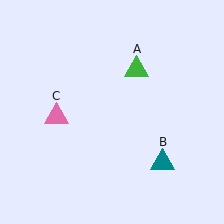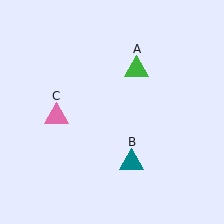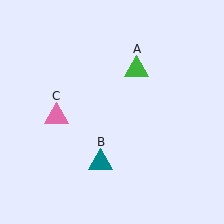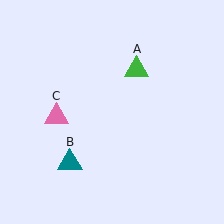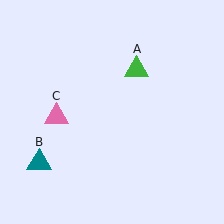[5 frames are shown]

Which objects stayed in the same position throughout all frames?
Green triangle (object A) and pink triangle (object C) remained stationary.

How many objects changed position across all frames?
1 object changed position: teal triangle (object B).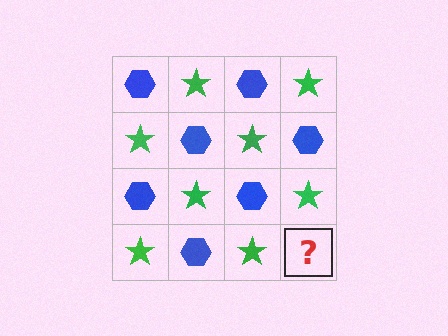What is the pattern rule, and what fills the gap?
The rule is that it alternates blue hexagon and green star in a checkerboard pattern. The gap should be filled with a blue hexagon.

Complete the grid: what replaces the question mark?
The question mark should be replaced with a blue hexagon.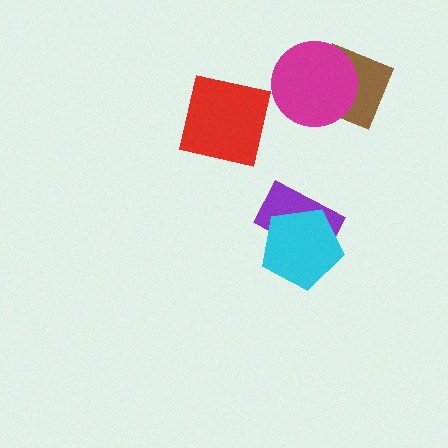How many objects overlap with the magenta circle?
1 object overlaps with the magenta circle.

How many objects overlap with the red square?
0 objects overlap with the red square.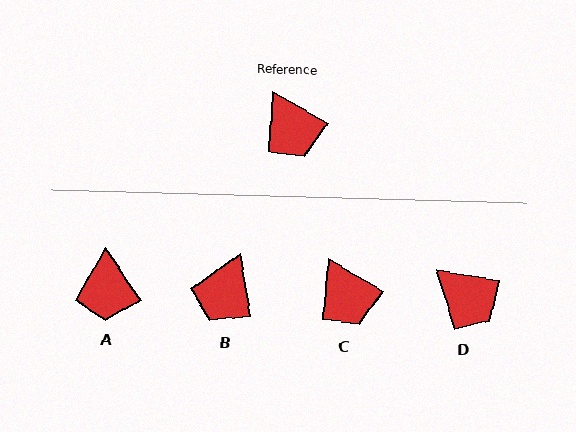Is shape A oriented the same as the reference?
No, it is off by about 25 degrees.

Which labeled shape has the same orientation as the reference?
C.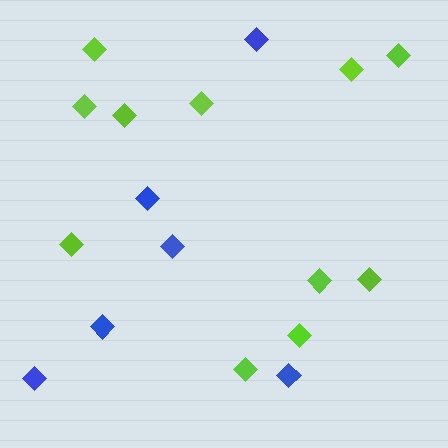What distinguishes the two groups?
There are 2 groups: one group of blue diamonds (6) and one group of lime diamonds (11).